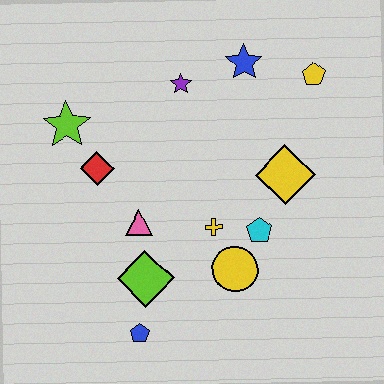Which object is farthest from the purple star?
The blue pentagon is farthest from the purple star.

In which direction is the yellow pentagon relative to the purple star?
The yellow pentagon is to the right of the purple star.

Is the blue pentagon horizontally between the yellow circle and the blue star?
No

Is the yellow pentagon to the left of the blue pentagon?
No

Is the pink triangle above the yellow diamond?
No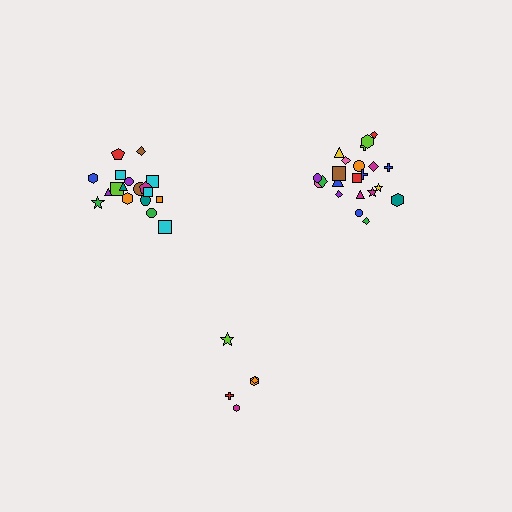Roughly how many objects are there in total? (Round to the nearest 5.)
Roughly 45 objects in total.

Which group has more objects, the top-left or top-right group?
The top-right group.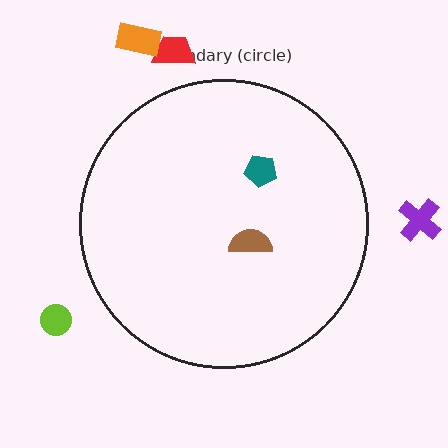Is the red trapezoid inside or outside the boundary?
Outside.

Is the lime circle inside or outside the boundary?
Outside.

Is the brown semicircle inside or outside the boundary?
Inside.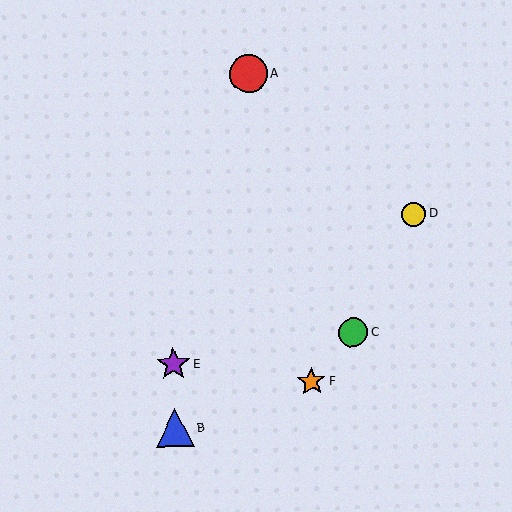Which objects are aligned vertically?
Objects B, E are aligned vertically.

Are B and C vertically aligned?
No, B is at x≈175 and C is at x≈353.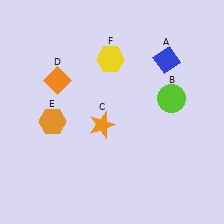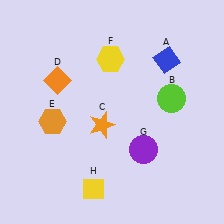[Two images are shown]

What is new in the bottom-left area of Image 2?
A yellow diamond (H) was added in the bottom-left area of Image 2.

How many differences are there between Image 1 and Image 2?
There are 2 differences between the two images.